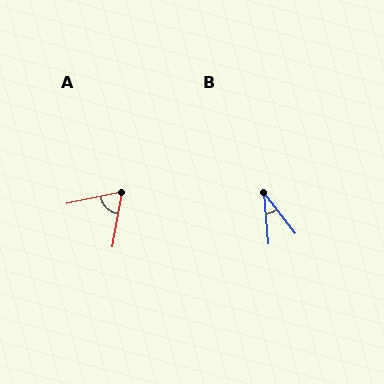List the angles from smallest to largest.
B (32°), A (68°).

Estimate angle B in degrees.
Approximately 32 degrees.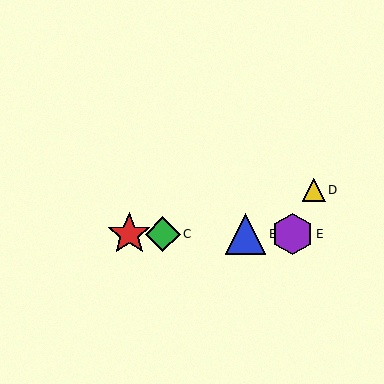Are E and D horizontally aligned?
No, E is at y≈234 and D is at y≈190.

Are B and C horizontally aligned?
Yes, both are at y≈234.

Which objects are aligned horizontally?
Objects A, B, C, E are aligned horizontally.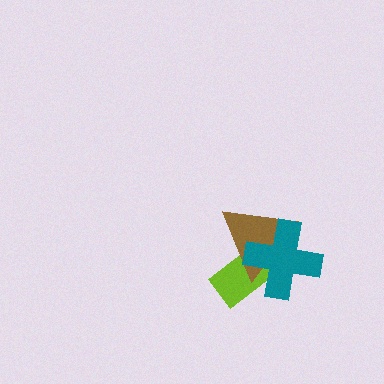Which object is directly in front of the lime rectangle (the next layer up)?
The brown triangle is directly in front of the lime rectangle.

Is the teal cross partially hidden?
No, no other shape covers it.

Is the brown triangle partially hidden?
Yes, it is partially covered by another shape.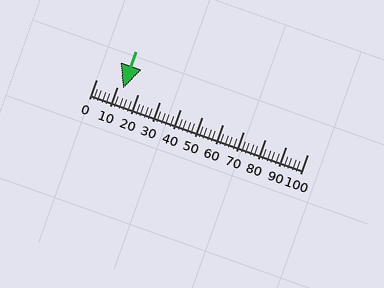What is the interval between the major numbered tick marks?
The major tick marks are spaced 10 units apart.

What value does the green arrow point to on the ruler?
The green arrow points to approximately 13.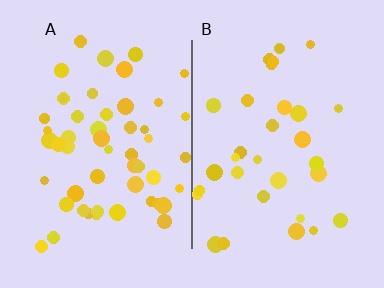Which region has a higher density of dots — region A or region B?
A (the left).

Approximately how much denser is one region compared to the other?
Approximately 1.5× — region A over region B.